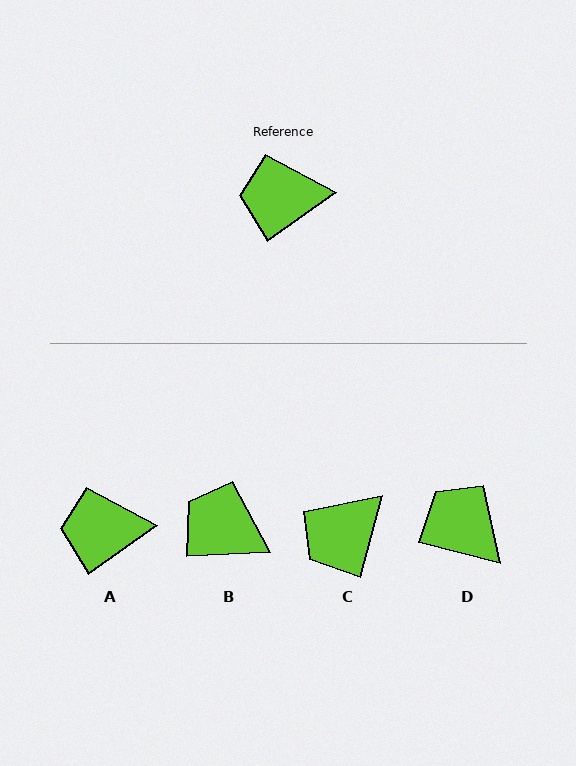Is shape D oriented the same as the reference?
No, it is off by about 50 degrees.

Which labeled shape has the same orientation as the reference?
A.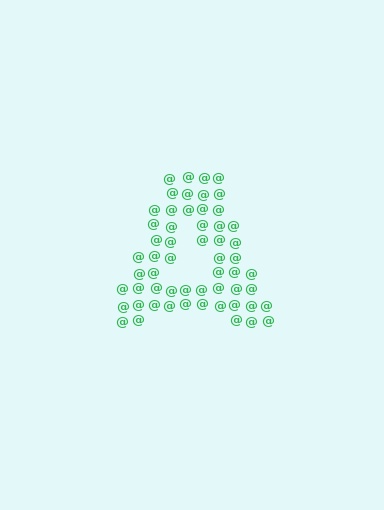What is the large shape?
The large shape is the letter A.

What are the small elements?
The small elements are at signs.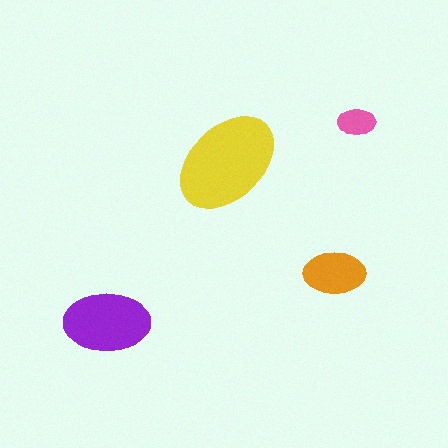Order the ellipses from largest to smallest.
the yellow one, the purple one, the orange one, the pink one.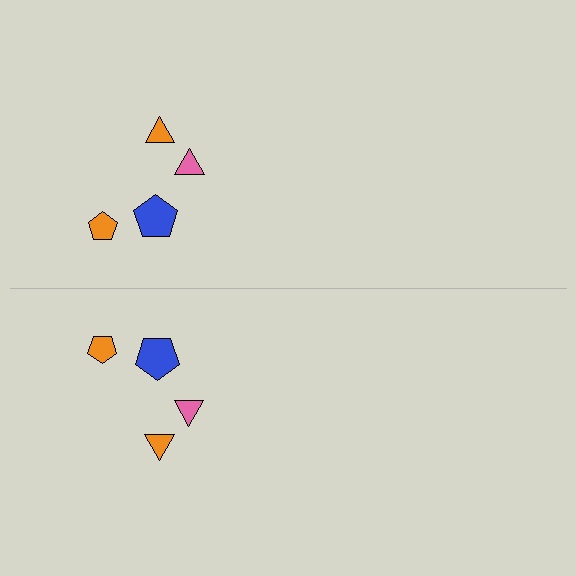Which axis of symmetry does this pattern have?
The pattern has a horizontal axis of symmetry running through the center of the image.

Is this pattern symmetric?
Yes, this pattern has bilateral (reflection) symmetry.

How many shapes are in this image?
There are 8 shapes in this image.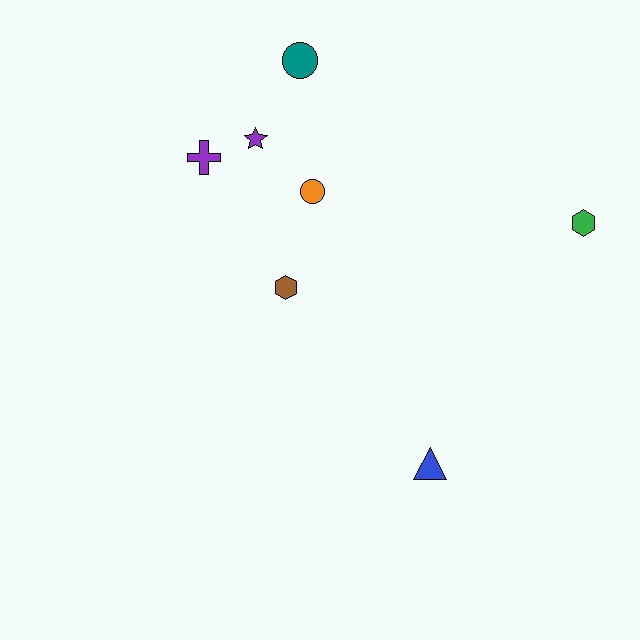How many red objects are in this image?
There are no red objects.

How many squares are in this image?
There are no squares.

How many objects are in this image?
There are 7 objects.